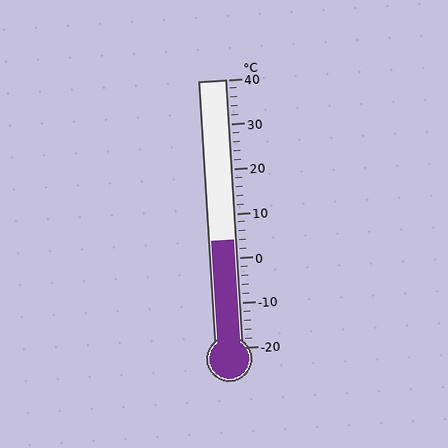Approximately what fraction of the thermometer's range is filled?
The thermometer is filled to approximately 40% of its range.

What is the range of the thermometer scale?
The thermometer scale ranges from -20°C to 40°C.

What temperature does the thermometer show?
The thermometer shows approximately 4°C.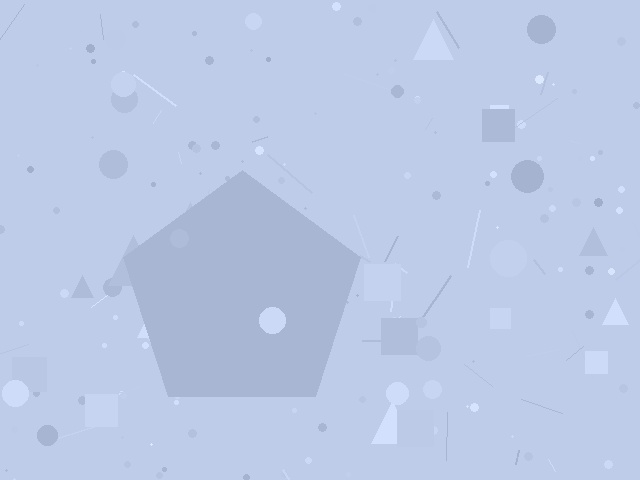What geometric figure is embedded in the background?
A pentagon is embedded in the background.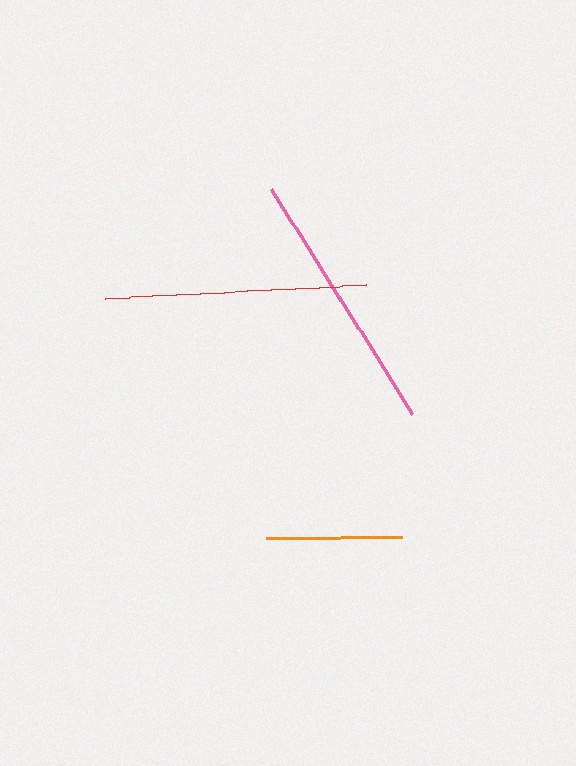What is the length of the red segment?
The red segment is approximately 261 pixels long.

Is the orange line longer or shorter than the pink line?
The pink line is longer than the orange line.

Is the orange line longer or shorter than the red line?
The red line is longer than the orange line.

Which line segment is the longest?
The pink line is the longest at approximately 265 pixels.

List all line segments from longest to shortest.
From longest to shortest: pink, red, orange.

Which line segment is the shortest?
The orange line is the shortest at approximately 136 pixels.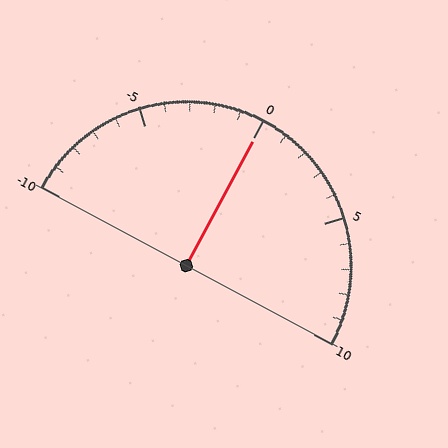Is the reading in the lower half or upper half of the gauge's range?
The reading is in the upper half of the range (-10 to 10).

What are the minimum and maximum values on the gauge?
The gauge ranges from -10 to 10.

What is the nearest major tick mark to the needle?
The nearest major tick mark is 0.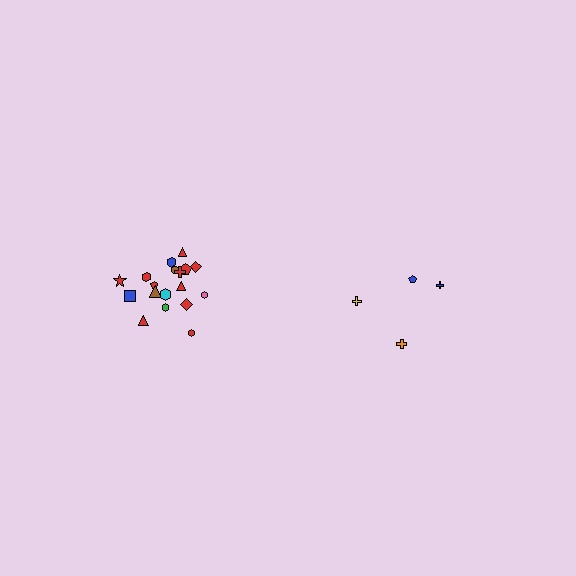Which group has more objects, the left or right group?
The left group.